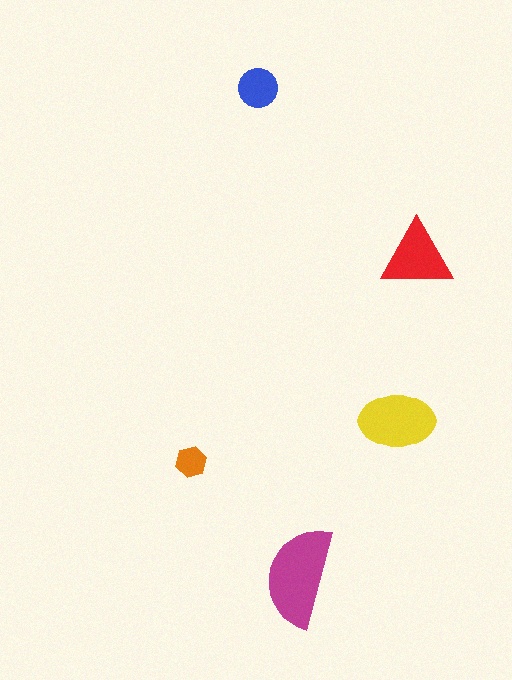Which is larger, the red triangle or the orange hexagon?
The red triangle.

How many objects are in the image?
There are 5 objects in the image.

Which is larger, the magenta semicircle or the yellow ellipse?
The magenta semicircle.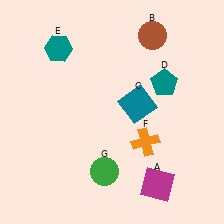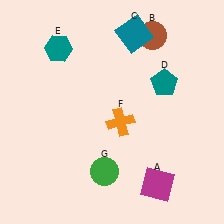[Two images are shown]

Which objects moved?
The objects that moved are: the teal square (C), the orange cross (F).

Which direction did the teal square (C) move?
The teal square (C) moved up.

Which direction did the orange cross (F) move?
The orange cross (F) moved left.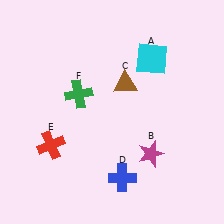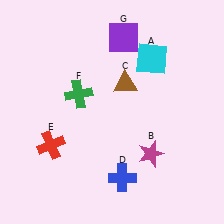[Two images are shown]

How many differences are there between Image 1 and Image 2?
There is 1 difference between the two images.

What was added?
A purple square (G) was added in Image 2.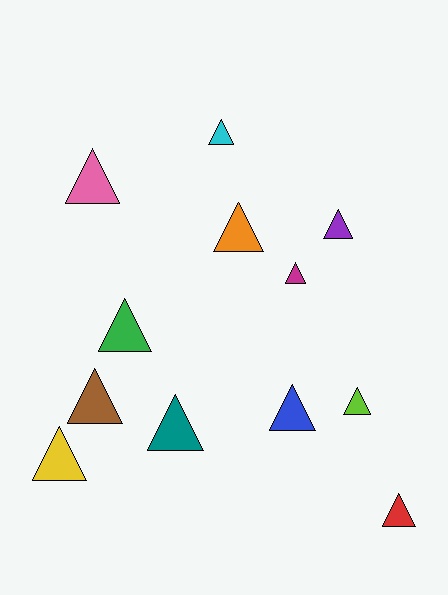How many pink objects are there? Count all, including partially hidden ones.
There is 1 pink object.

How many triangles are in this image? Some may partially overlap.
There are 12 triangles.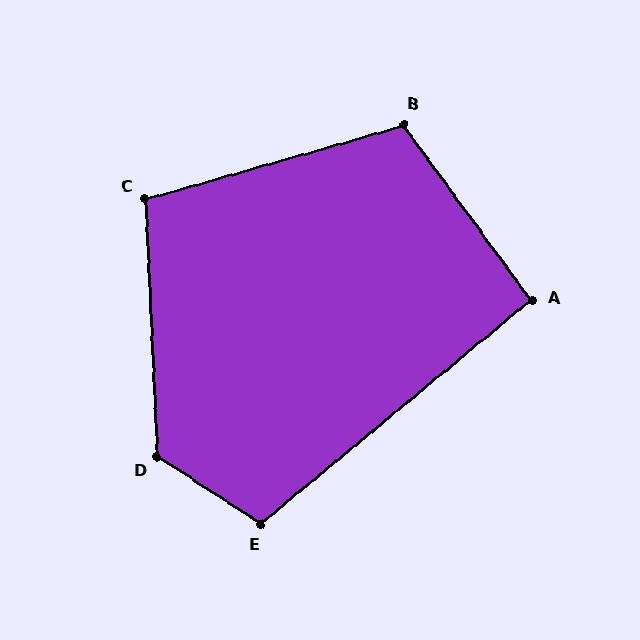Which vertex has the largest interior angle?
D, at approximately 126 degrees.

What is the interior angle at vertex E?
Approximately 107 degrees (obtuse).